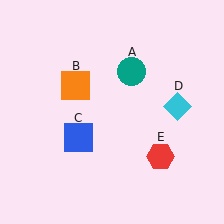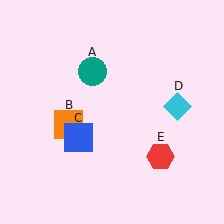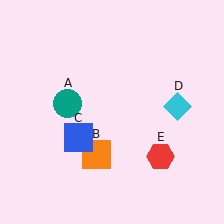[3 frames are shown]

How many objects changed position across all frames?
2 objects changed position: teal circle (object A), orange square (object B).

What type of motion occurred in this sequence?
The teal circle (object A), orange square (object B) rotated counterclockwise around the center of the scene.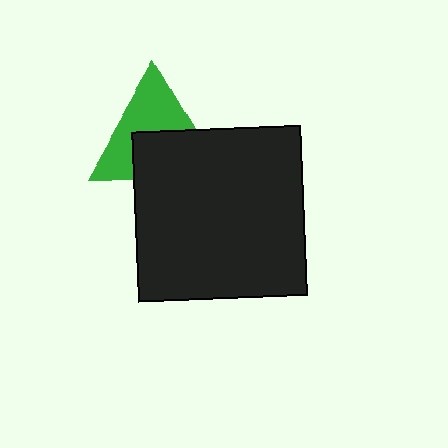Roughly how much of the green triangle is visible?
About half of it is visible (roughly 54%).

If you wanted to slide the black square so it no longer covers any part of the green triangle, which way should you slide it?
Slide it down — that is the most direct way to separate the two shapes.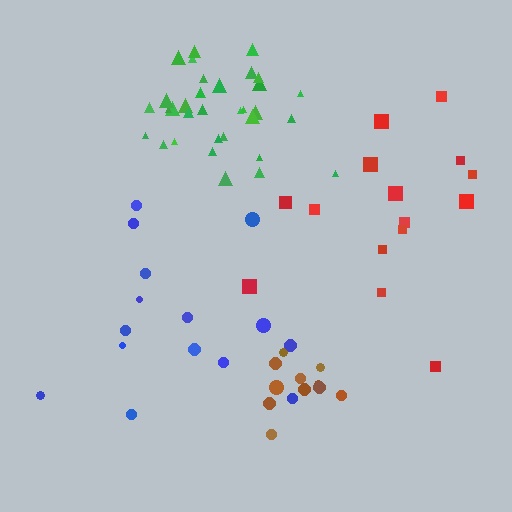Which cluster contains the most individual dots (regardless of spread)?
Green (33).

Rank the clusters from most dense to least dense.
green, brown, red, blue.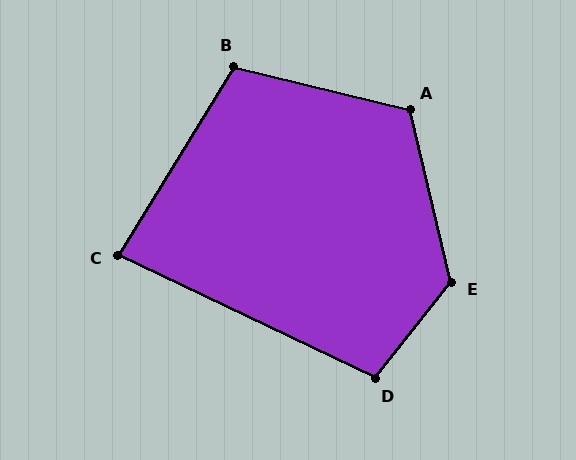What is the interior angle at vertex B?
Approximately 108 degrees (obtuse).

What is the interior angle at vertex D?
Approximately 103 degrees (obtuse).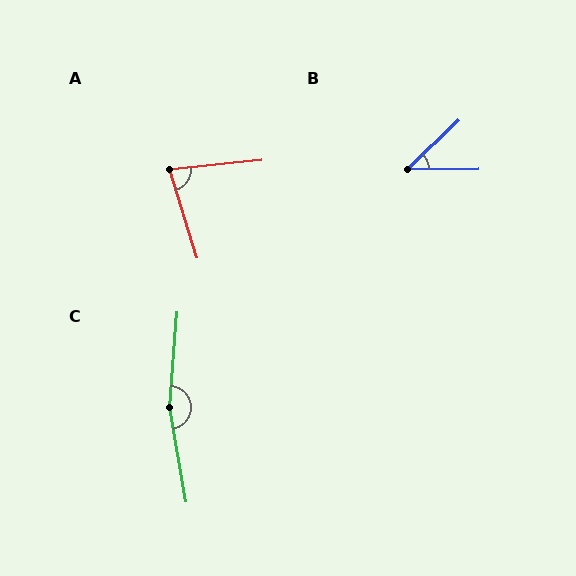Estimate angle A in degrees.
Approximately 79 degrees.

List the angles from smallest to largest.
B (43°), A (79°), C (166°).